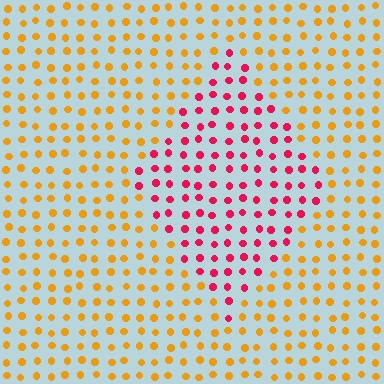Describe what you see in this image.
The image is filled with small orange elements in a uniform arrangement. A diamond-shaped region is visible where the elements are tinted to a slightly different hue, forming a subtle color boundary.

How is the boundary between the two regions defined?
The boundary is defined purely by a slight shift in hue (about 56 degrees). Spacing, size, and orientation are identical on both sides.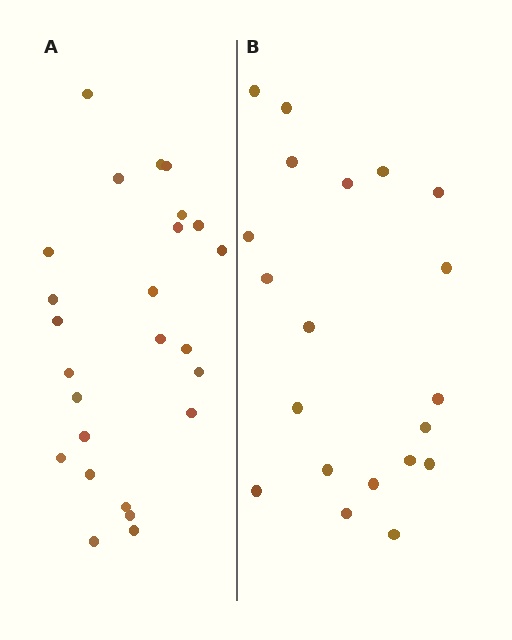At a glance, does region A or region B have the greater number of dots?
Region A (the left region) has more dots.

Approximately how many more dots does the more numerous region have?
Region A has about 5 more dots than region B.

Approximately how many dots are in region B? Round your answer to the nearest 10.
About 20 dots.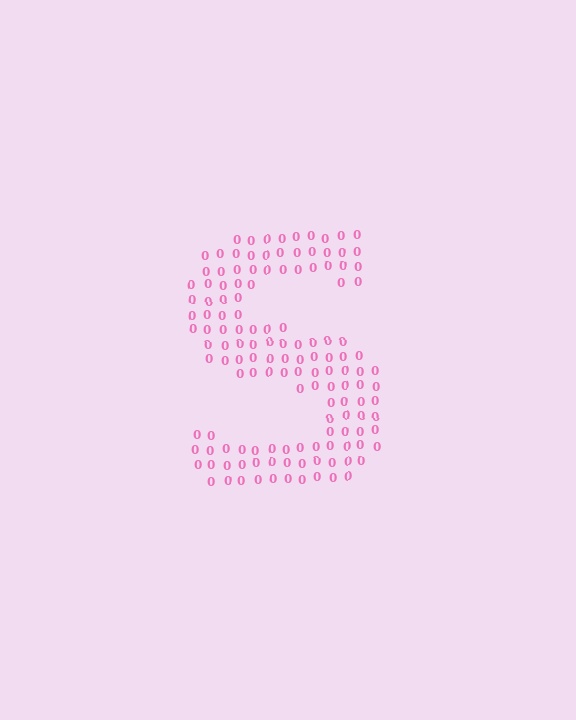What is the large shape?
The large shape is the letter S.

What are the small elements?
The small elements are digit 0's.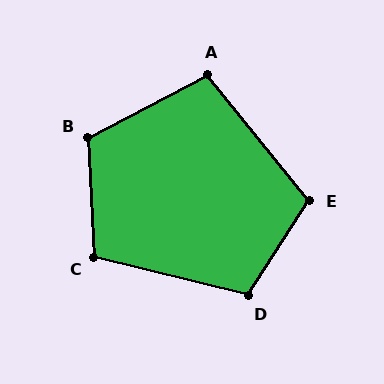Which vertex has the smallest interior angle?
A, at approximately 102 degrees.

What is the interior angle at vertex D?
Approximately 109 degrees (obtuse).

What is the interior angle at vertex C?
Approximately 107 degrees (obtuse).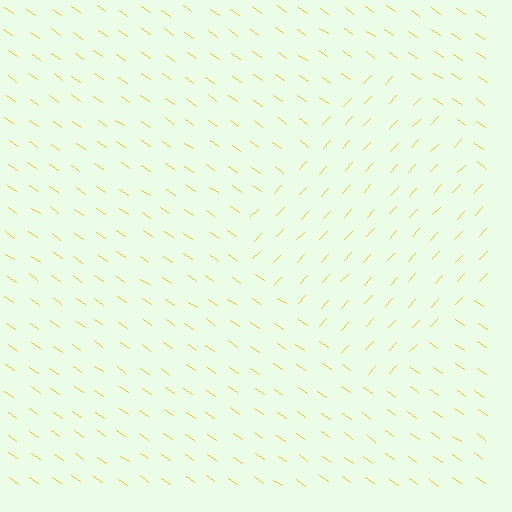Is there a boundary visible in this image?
Yes, there is a texture boundary formed by a change in line orientation.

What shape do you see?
I see a diamond.